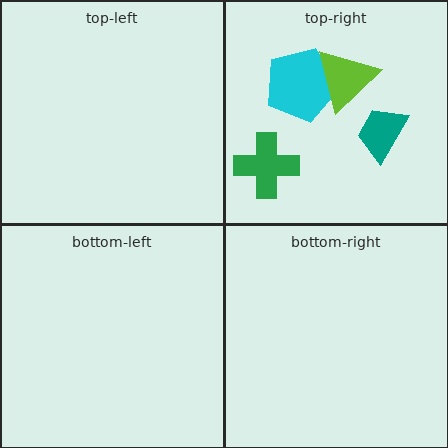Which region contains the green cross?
The top-right region.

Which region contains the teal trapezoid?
The top-right region.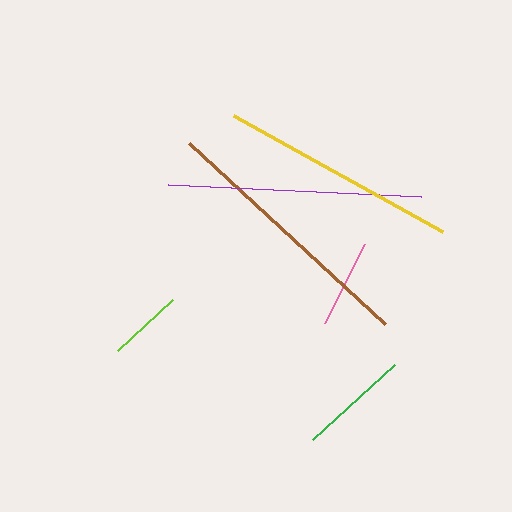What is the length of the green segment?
The green segment is approximately 111 pixels long.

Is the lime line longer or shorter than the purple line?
The purple line is longer than the lime line.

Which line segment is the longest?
The brown line is the longest at approximately 267 pixels.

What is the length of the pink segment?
The pink segment is approximately 88 pixels long.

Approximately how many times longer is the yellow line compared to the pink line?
The yellow line is approximately 2.7 times the length of the pink line.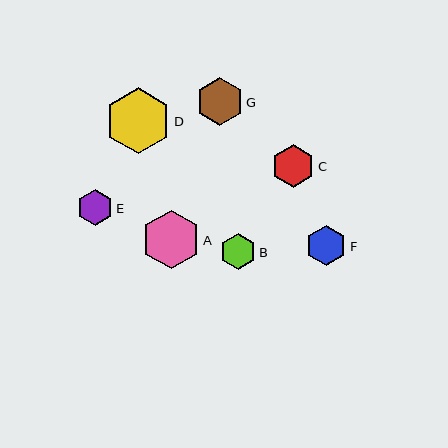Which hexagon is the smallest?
Hexagon B is the smallest with a size of approximately 35 pixels.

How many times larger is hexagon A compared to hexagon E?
Hexagon A is approximately 1.6 times the size of hexagon E.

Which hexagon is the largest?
Hexagon D is the largest with a size of approximately 66 pixels.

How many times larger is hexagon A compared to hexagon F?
Hexagon A is approximately 1.4 times the size of hexagon F.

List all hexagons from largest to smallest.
From largest to smallest: D, A, G, C, F, E, B.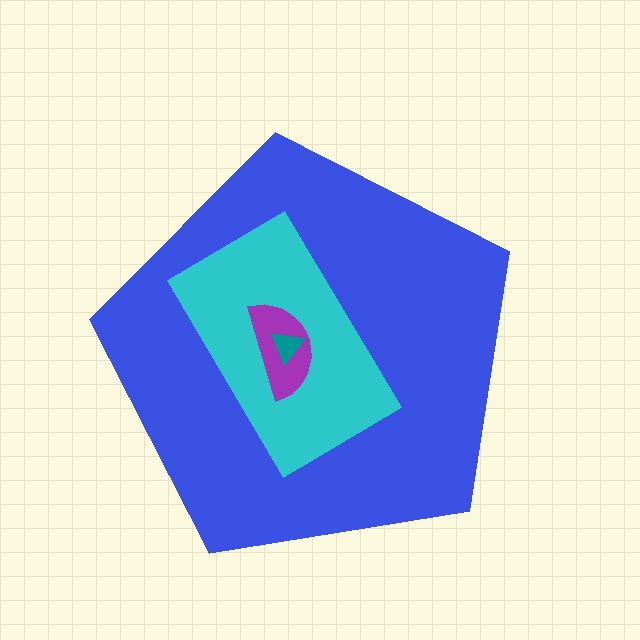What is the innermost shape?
The teal triangle.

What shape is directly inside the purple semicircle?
The teal triangle.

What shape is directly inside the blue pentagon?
The cyan rectangle.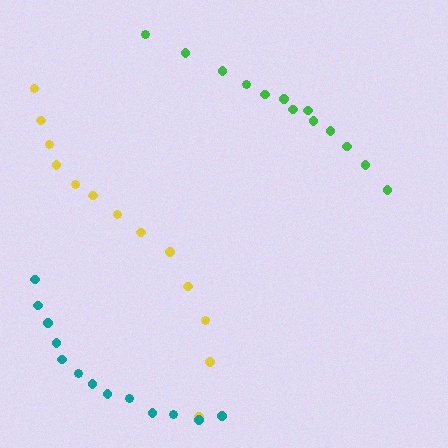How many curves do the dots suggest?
There are 3 distinct paths.